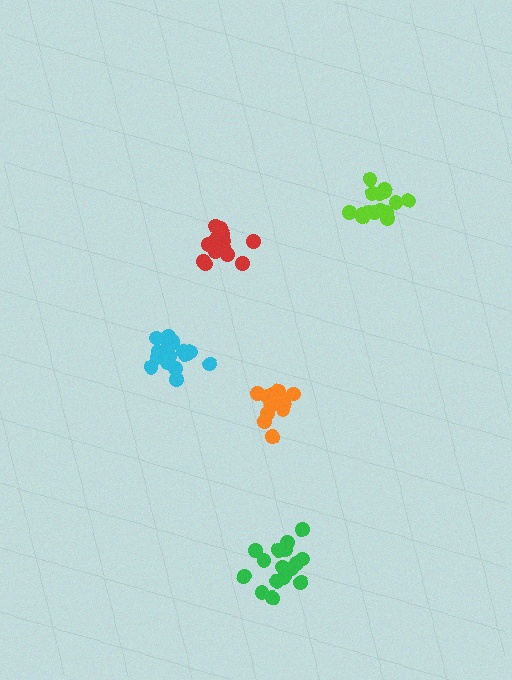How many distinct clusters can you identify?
There are 5 distinct clusters.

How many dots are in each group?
Group 1: 13 dots, Group 2: 15 dots, Group 3: 17 dots, Group 4: 15 dots, Group 5: 17 dots (77 total).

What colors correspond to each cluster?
The clusters are colored: orange, lime, cyan, red, green.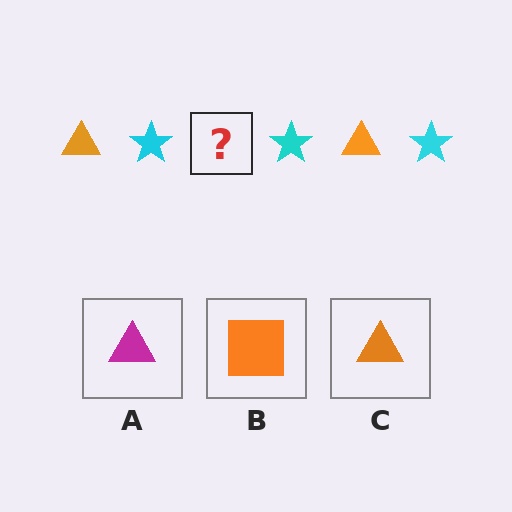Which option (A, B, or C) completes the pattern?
C.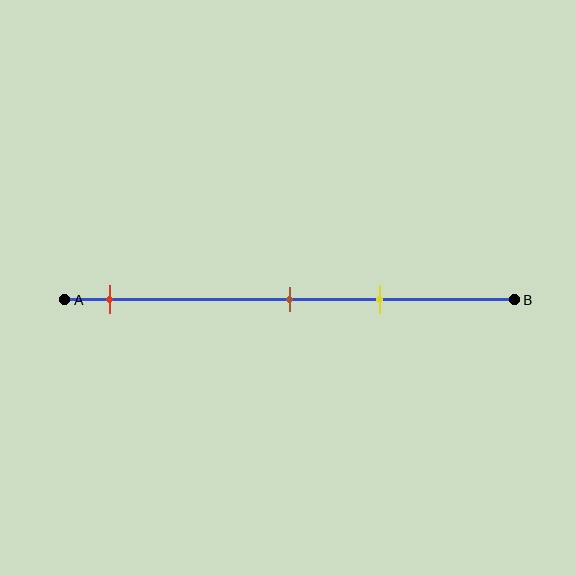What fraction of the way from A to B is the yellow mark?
The yellow mark is approximately 70% (0.7) of the way from A to B.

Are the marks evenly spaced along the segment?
No, the marks are not evenly spaced.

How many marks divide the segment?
There are 3 marks dividing the segment.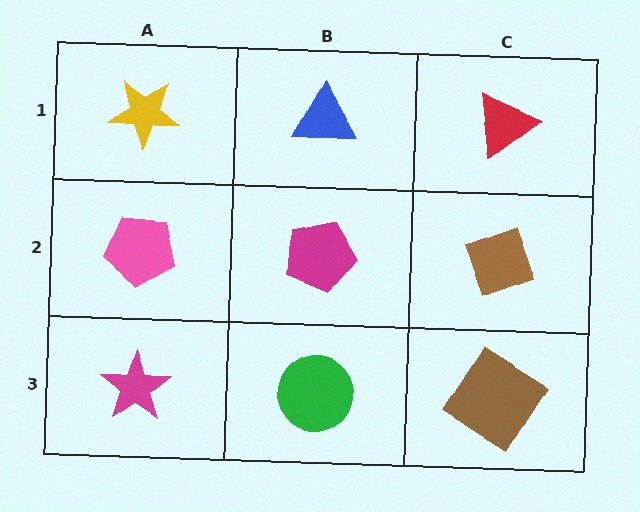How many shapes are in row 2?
3 shapes.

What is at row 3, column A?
A magenta star.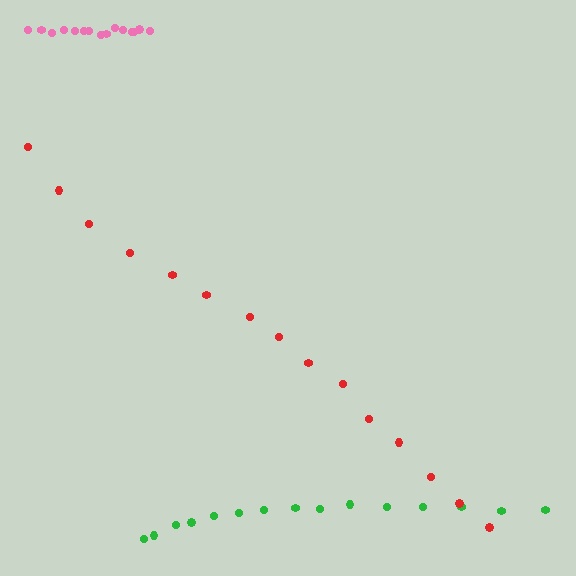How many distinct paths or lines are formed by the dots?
There are 3 distinct paths.